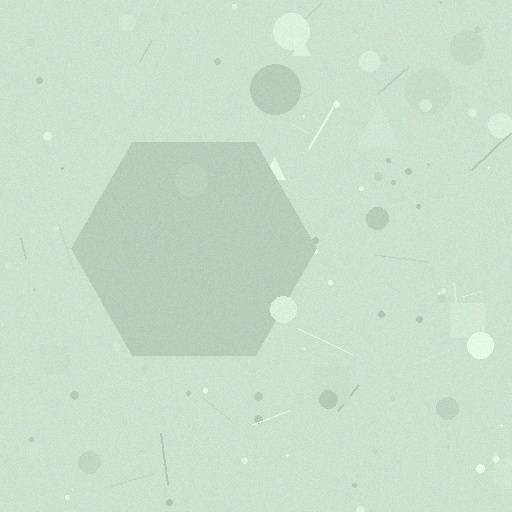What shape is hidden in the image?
A hexagon is hidden in the image.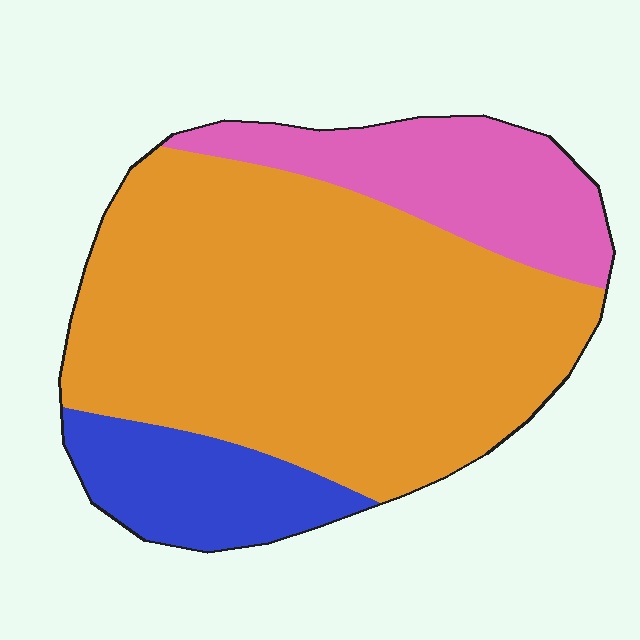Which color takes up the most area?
Orange, at roughly 65%.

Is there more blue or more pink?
Pink.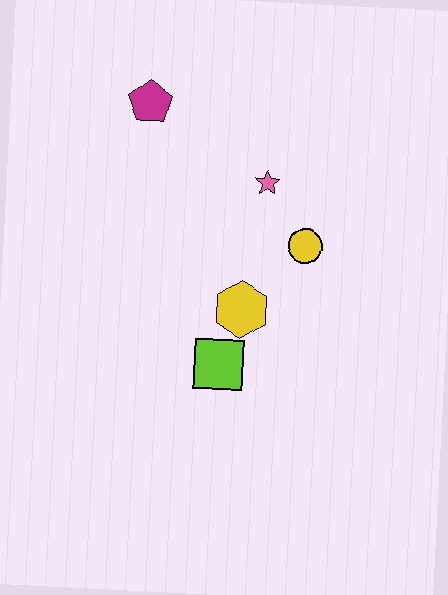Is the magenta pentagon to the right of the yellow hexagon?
No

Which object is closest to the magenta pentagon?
The pink star is closest to the magenta pentagon.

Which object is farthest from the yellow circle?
The magenta pentagon is farthest from the yellow circle.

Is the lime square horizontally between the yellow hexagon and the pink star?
No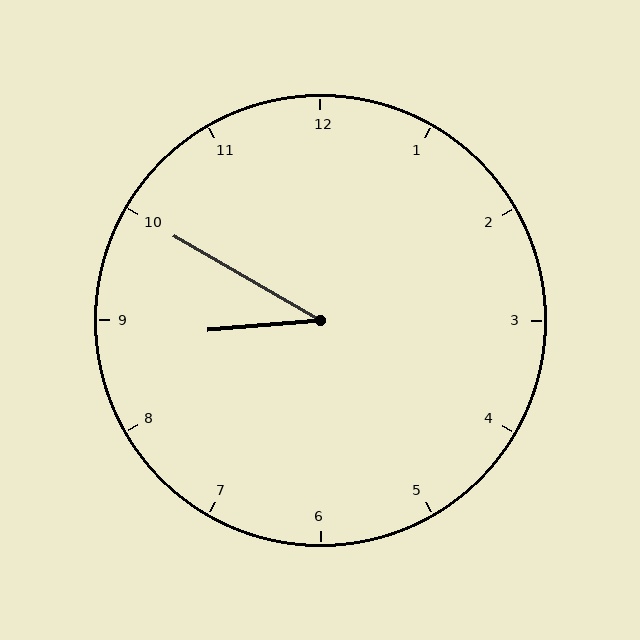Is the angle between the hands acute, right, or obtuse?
It is acute.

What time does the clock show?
8:50.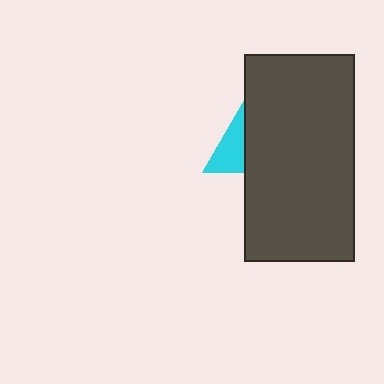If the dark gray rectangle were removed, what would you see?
You would see the complete cyan triangle.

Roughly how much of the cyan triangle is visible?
A small part of it is visible (roughly 33%).